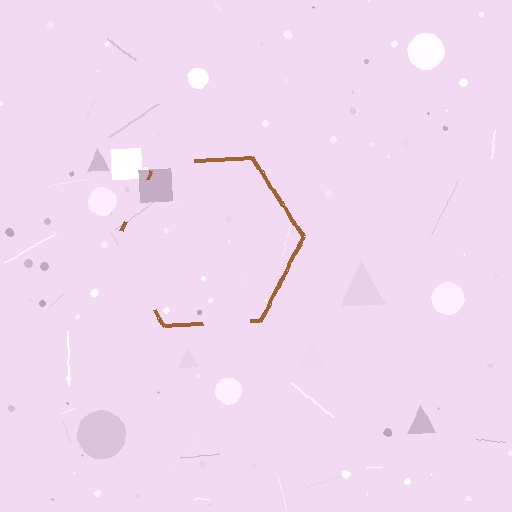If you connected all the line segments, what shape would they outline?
They would outline a hexagon.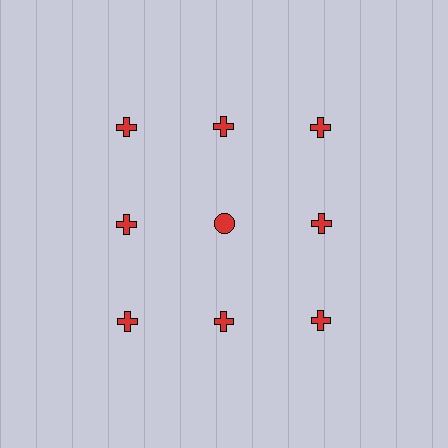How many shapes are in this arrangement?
There are 9 shapes arranged in a grid pattern.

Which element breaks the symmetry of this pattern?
The red circle in the second row, second from left column breaks the symmetry. All other shapes are red crosses.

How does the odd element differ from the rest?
It has a different shape: circle instead of cross.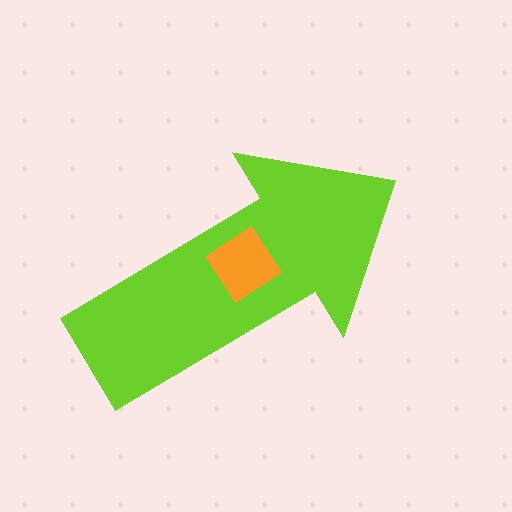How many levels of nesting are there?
2.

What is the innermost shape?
The orange diamond.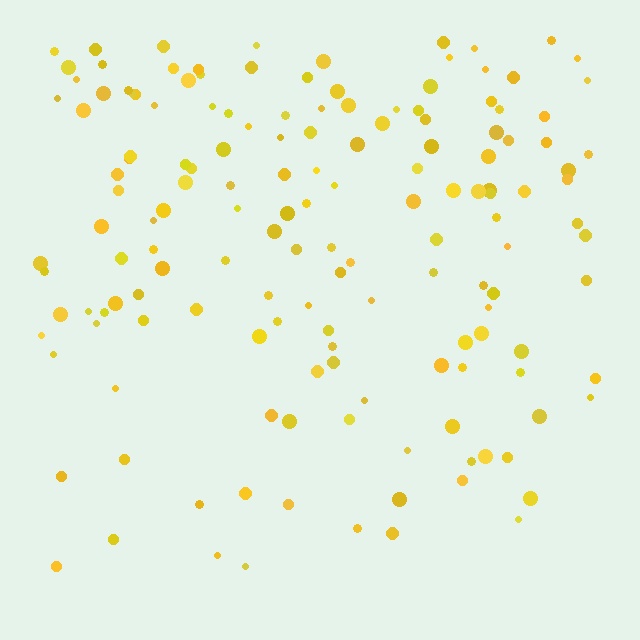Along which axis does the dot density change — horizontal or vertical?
Vertical.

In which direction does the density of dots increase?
From bottom to top, with the top side densest.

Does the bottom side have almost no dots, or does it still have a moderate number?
Still a moderate number, just noticeably fewer than the top.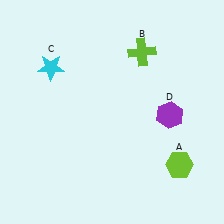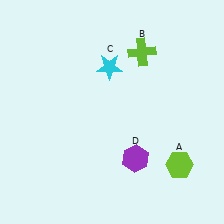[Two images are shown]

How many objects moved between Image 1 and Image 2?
2 objects moved between the two images.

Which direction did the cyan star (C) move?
The cyan star (C) moved right.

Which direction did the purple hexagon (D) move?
The purple hexagon (D) moved down.